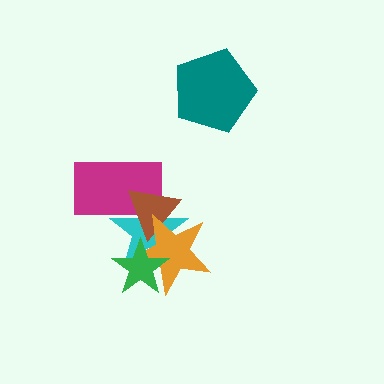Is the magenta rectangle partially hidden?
Yes, it is partially covered by another shape.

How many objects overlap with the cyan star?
4 objects overlap with the cyan star.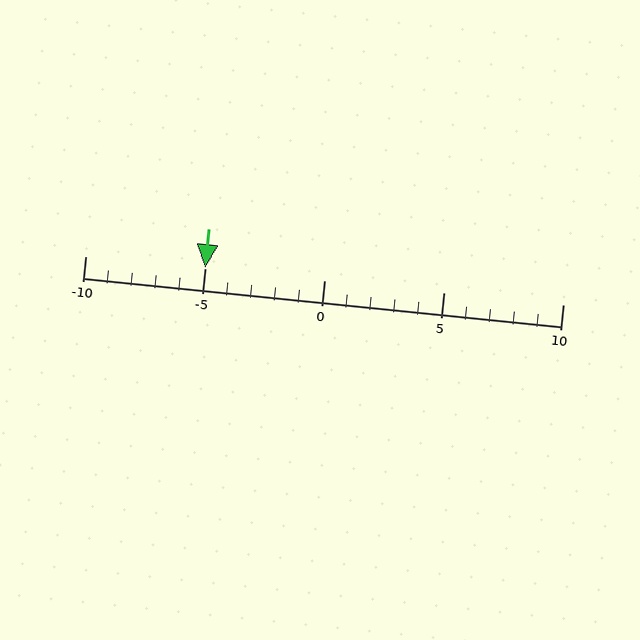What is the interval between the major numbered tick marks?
The major tick marks are spaced 5 units apart.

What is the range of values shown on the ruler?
The ruler shows values from -10 to 10.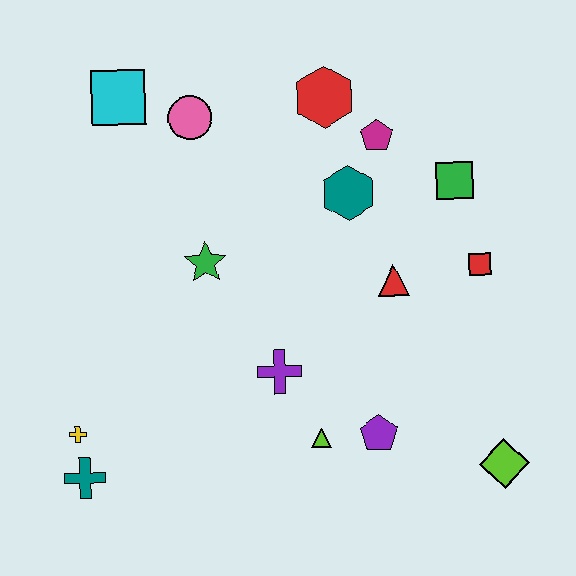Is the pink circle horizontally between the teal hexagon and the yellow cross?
Yes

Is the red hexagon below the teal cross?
No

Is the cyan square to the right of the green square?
No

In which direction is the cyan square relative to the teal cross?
The cyan square is above the teal cross.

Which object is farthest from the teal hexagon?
The teal cross is farthest from the teal hexagon.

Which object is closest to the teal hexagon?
The magenta pentagon is closest to the teal hexagon.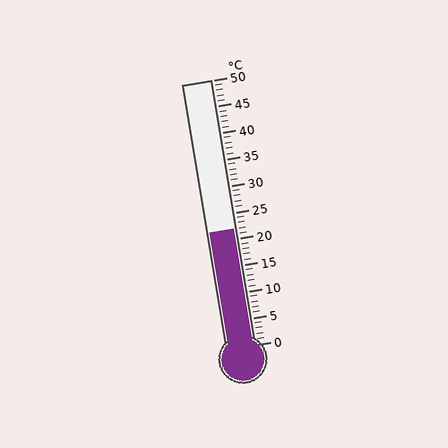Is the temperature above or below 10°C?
The temperature is above 10°C.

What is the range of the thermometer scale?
The thermometer scale ranges from 0°C to 50°C.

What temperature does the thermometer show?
The thermometer shows approximately 22°C.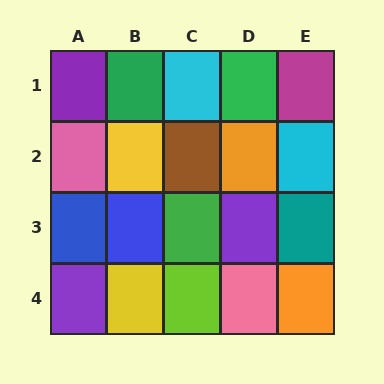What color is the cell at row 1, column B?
Green.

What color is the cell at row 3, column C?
Green.